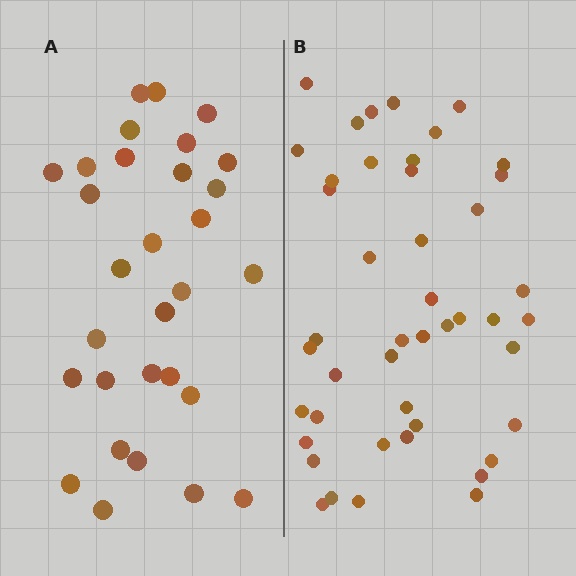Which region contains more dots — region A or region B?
Region B (the right region) has more dots.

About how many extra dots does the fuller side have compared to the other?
Region B has approximately 15 more dots than region A.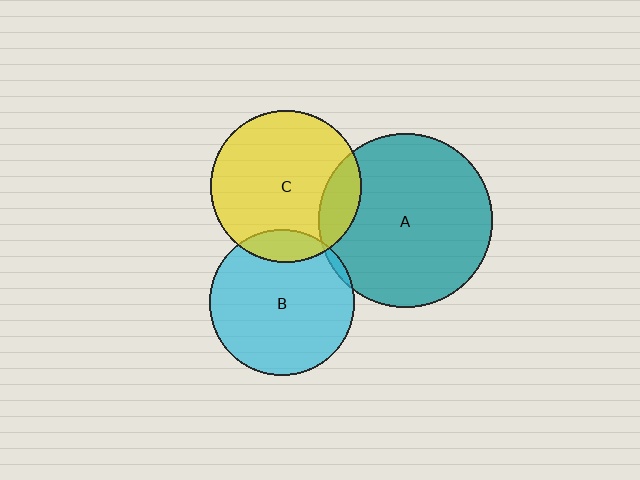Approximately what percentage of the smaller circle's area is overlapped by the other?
Approximately 15%.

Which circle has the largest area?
Circle A (teal).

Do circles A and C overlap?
Yes.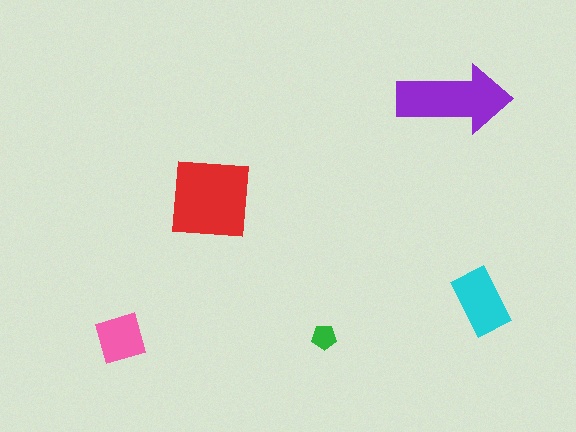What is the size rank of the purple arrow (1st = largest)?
2nd.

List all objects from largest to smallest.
The red square, the purple arrow, the cyan rectangle, the pink diamond, the green pentagon.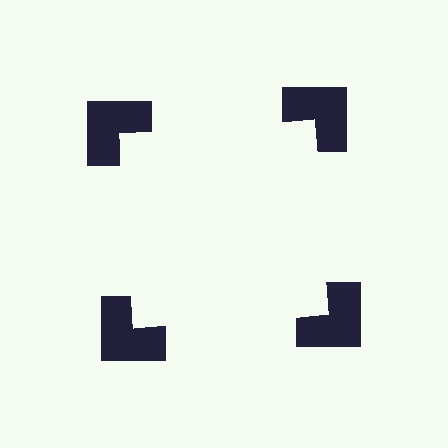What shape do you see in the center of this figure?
An illusory square — its edges are inferred from the aligned wedge cuts in the notched squares, not physically drawn.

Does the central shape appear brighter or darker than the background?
It typically appears slightly brighter than the background, even though no actual brightness change is drawn.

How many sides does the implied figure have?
4 sides.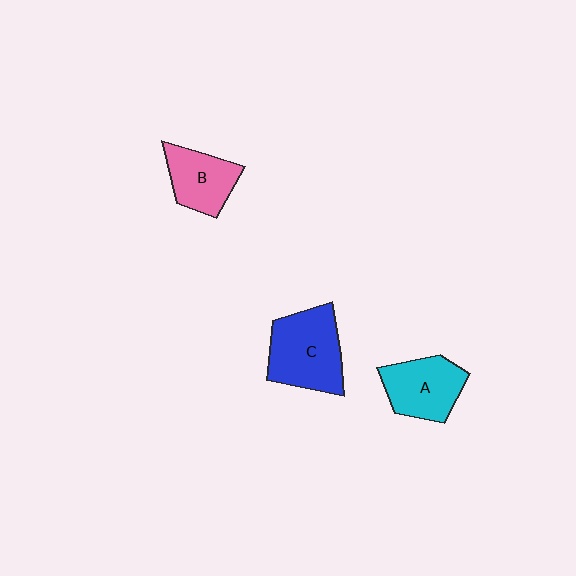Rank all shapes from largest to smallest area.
From largest to smallest: C (blue), A (cyan), B (pink).